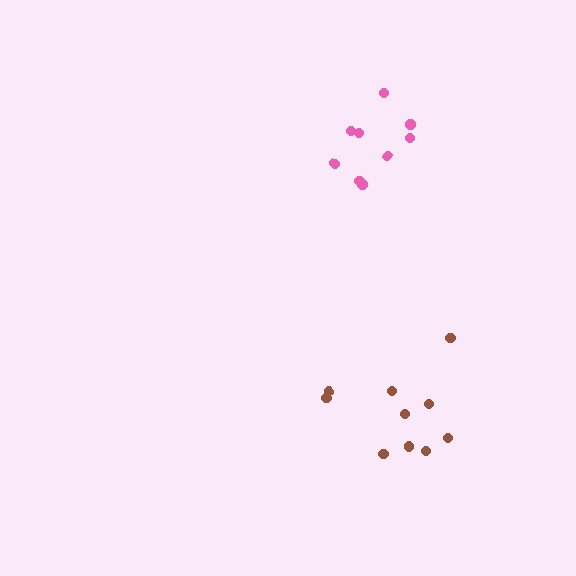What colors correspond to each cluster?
The clusters are colored: pink, brown.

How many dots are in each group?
Group 1: 9 dots, Group 2: 10 dots (19 total).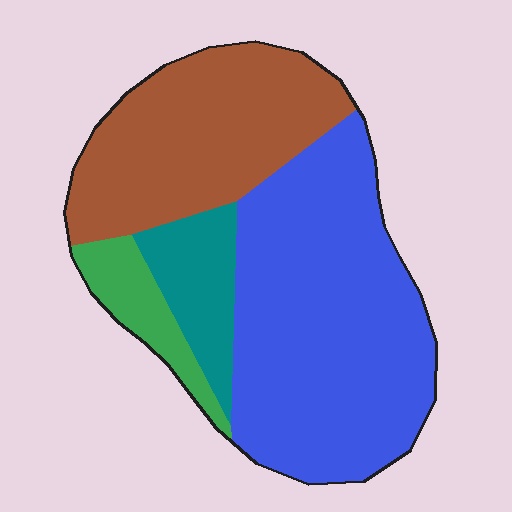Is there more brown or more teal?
Brown.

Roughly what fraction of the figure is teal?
Teal covers roughly 10% of the figure.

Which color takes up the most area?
Blue, at roughly 50%.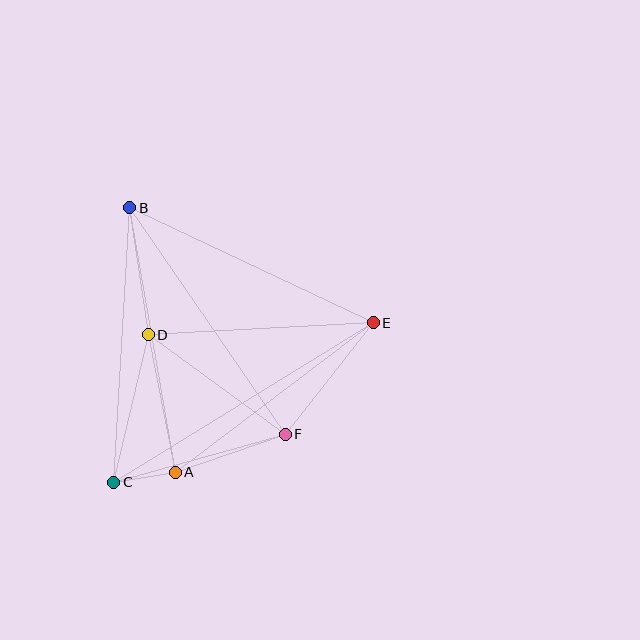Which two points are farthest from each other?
Points C and E are farthest from each other.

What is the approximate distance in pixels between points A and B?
The distance between A and B is approximately 268 pixels.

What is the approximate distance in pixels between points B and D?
The distance between B and D is approximately 128 pixels.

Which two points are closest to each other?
Points A and C are closest to each other.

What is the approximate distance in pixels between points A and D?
The distance between A and D is approximately 140 pixels.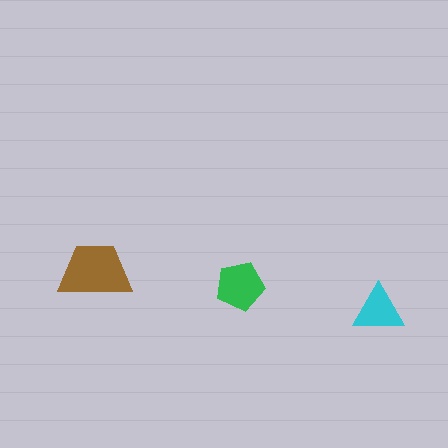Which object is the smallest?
The cyan triangle.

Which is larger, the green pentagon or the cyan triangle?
The green pentagon.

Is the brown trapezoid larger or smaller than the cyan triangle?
Larger.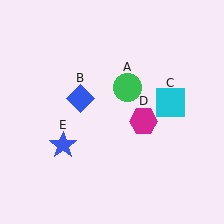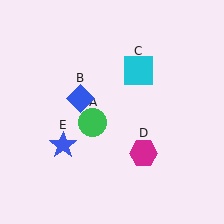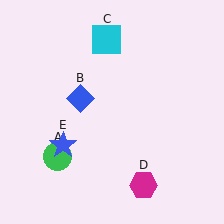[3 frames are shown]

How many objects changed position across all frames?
3 objects changed position: green circle (object A), cyan square (object C), magenta hexagon (object D).